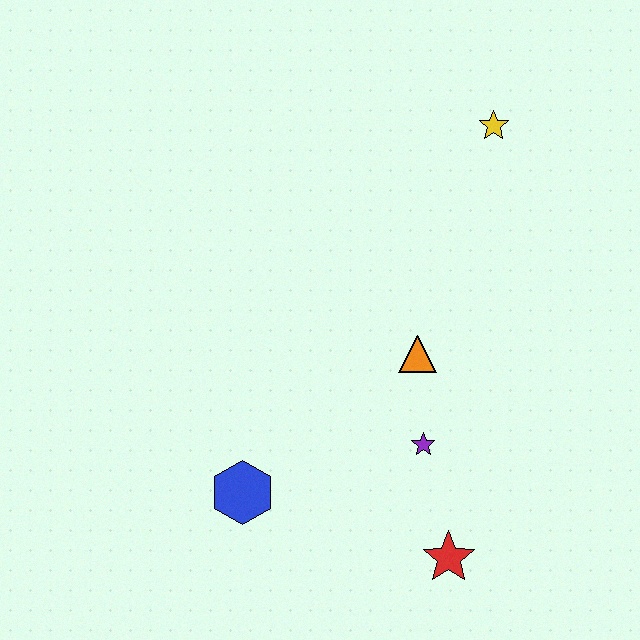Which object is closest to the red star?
The purple star is closest to the red star.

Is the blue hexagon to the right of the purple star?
No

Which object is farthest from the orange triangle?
The yellow star is farthest from the orange triangle.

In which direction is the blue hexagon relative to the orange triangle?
The blue hexagon is to the left of the orange triangle.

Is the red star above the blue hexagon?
No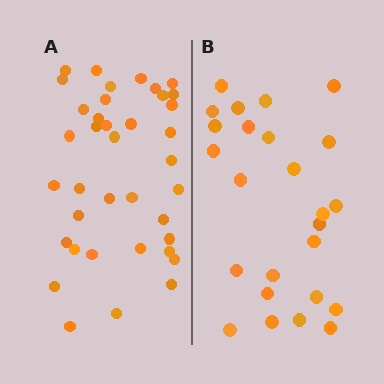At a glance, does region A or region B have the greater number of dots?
Region A (the left region) has more dots.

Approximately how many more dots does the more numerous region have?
Region A has approximately 15 more dots than region B.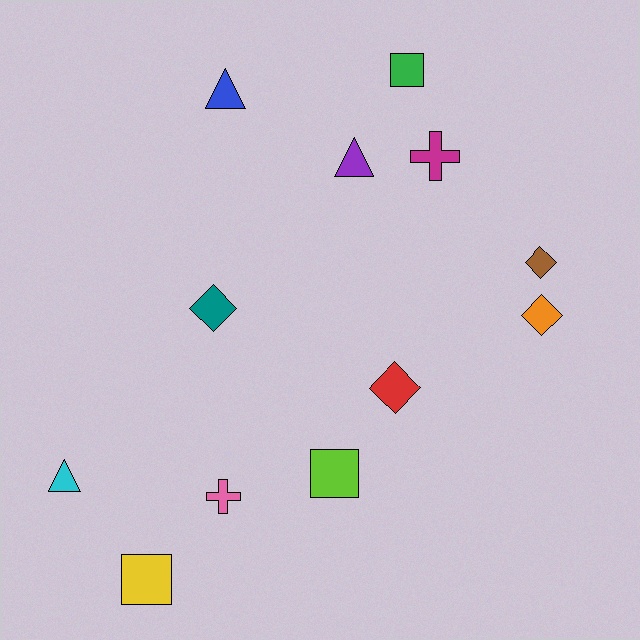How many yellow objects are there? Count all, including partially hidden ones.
There is 1 yellow object.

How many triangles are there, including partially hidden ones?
There are 3 triangles.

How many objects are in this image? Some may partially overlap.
There are 12 objects.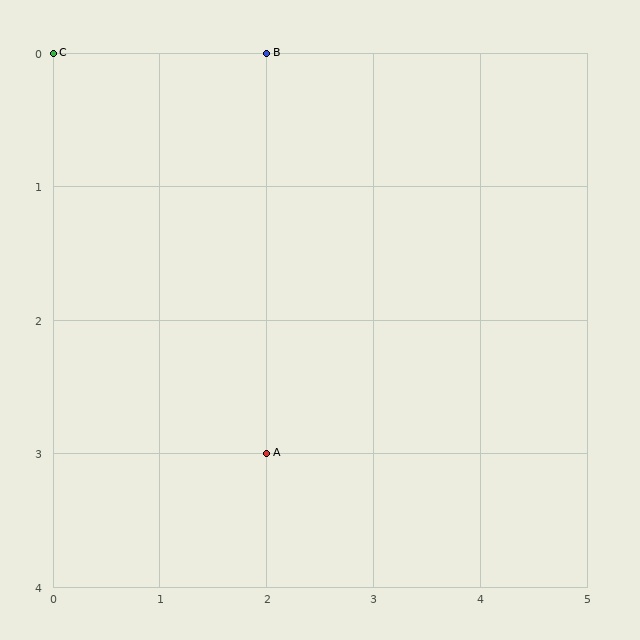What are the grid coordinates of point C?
Point C is at grid coordinates (0, 0).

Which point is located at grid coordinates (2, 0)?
Point B is at (2, 0).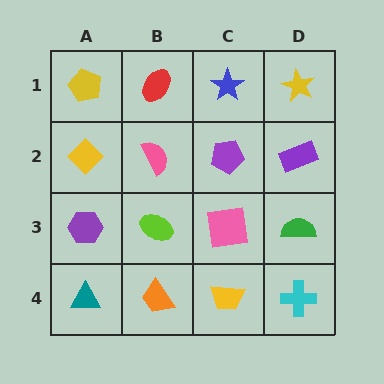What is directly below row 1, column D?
A purple rectangle.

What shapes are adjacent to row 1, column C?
A purple pentagon (row 2, column C), a red ellipse (row 1, column B), a yellow star (row 1, column D).